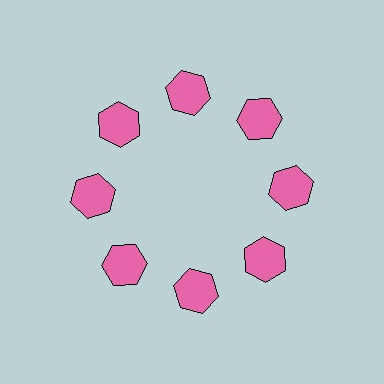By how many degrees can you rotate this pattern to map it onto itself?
The pattern maps onto itself every 45 degrees of rotation.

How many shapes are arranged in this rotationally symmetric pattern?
There are 8 shapes, arranged in 8 groups of 1.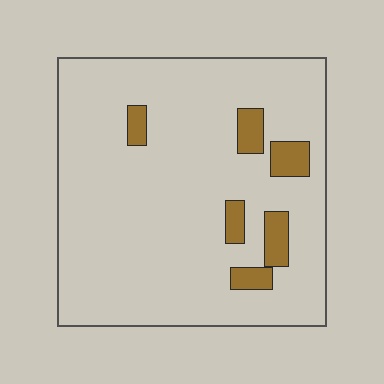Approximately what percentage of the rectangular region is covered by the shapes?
Approximately 10%.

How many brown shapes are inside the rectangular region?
6.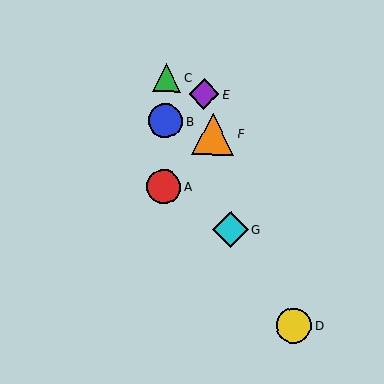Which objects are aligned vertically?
Objects A, B, C are aligned vertically.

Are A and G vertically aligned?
No, A is at x≈164 and G is at x≈230.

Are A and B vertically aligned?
Yes, both are at x≈164.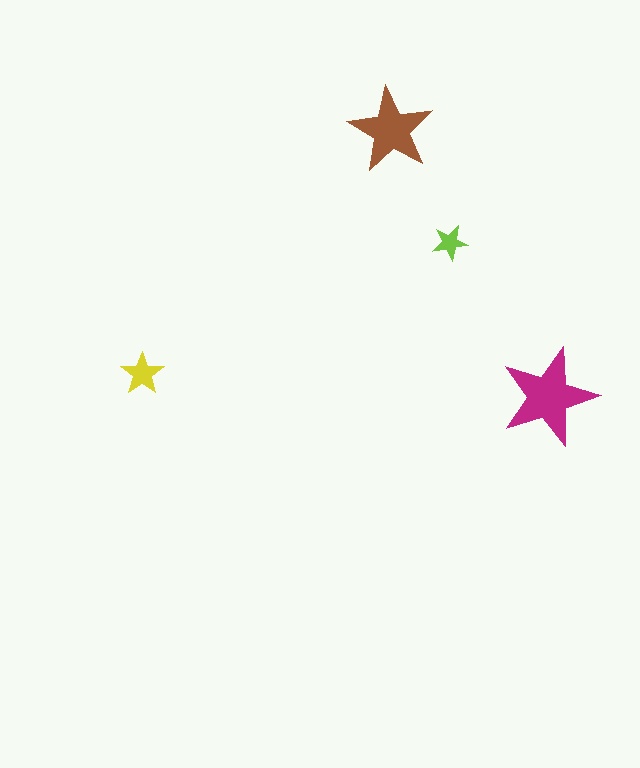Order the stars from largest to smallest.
the magenta one, the brown one, the yellow one, the lime one.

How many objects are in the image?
There are 4 objects in the image.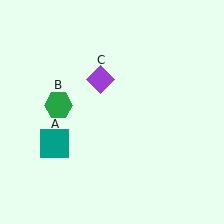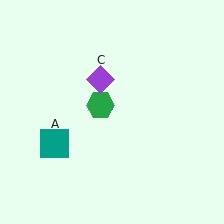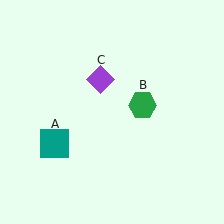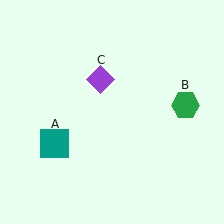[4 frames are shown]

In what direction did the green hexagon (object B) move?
The green hexagon (object B) moved right.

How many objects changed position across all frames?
1 object changed position: green hexagon (object B).